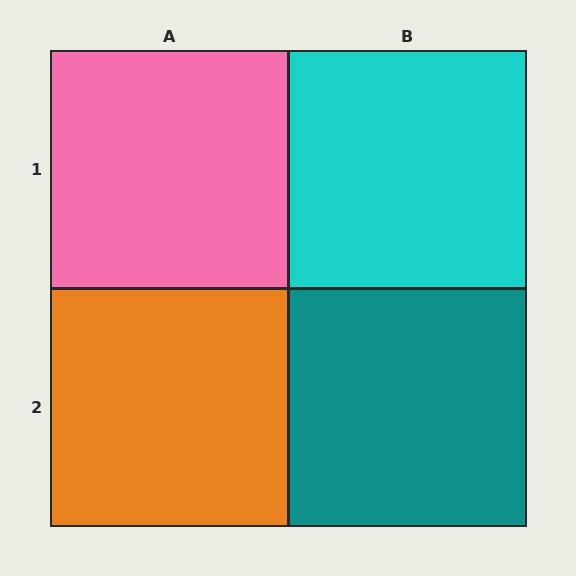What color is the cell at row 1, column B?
Cyan.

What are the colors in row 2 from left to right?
Orange, teal.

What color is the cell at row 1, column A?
Pink.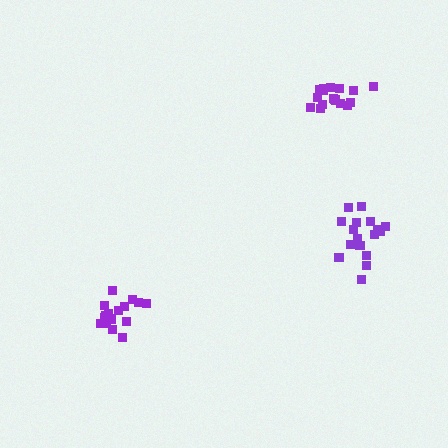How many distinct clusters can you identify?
There are 3 distinct clusters.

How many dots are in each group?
Group 1: 19 dots, Group 2: 17 dots, Group 3: 18 dots (54 total).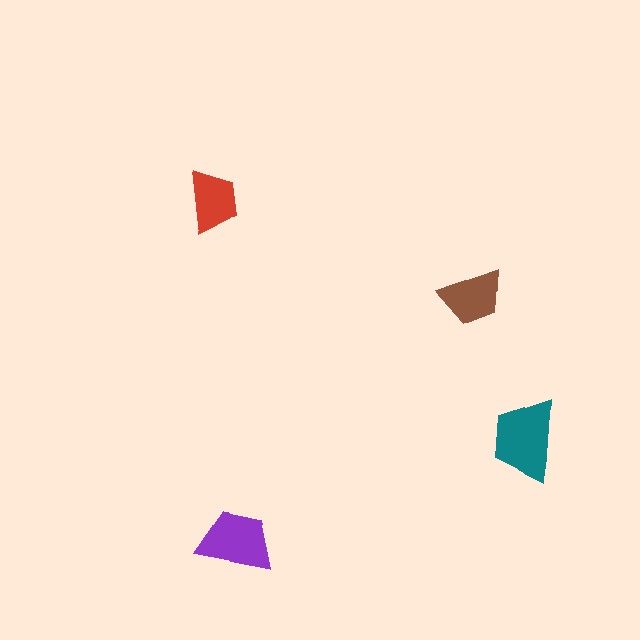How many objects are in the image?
There are 4 objects in the image.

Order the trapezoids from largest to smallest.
the teal one, the purple one, the brown one, the red one.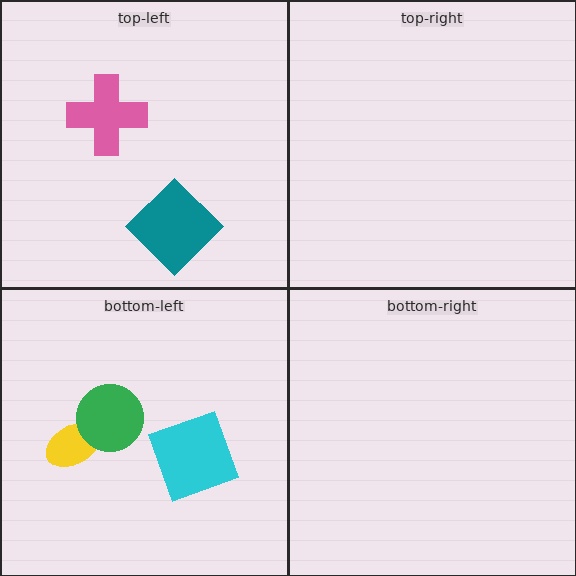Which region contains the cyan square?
The bottom-left region.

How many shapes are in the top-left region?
2.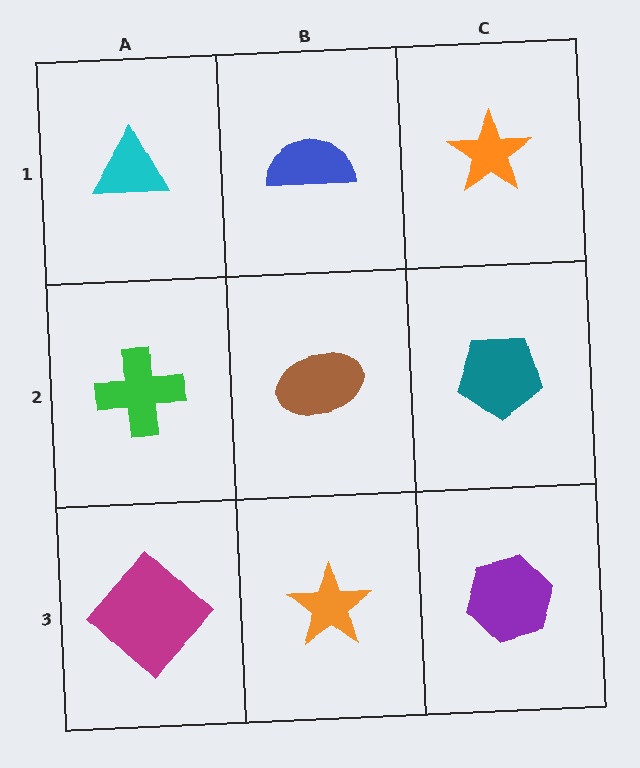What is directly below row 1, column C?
A teal pentagon.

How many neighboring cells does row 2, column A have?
3.